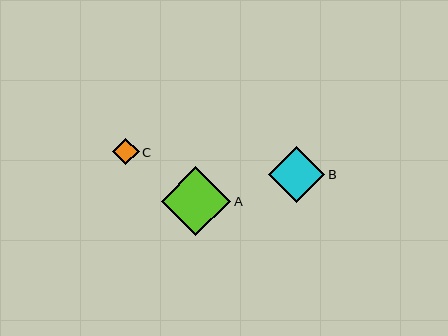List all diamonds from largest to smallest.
From largest to smallest: A, B, C.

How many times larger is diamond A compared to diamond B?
Diamond A is approximately 1.2 times the size of diamond B.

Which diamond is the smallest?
Diamond C is the smallest with a size of approximately 26 pixels.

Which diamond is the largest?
Diamond A is the largest with a size of approximately 69 pixels.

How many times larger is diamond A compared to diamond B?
Diamond A is approximately 1.2 times the size of diamond B.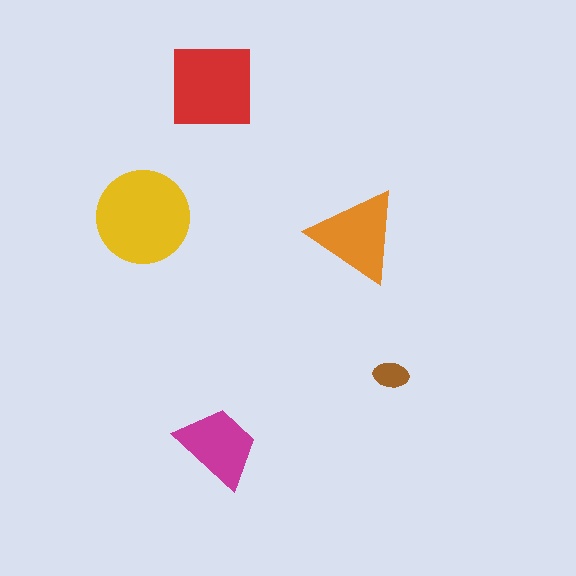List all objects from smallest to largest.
The brown ellipse, the magenta trapezoid, the orange triangle, the red square, the yellow circle.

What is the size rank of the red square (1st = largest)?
2nd.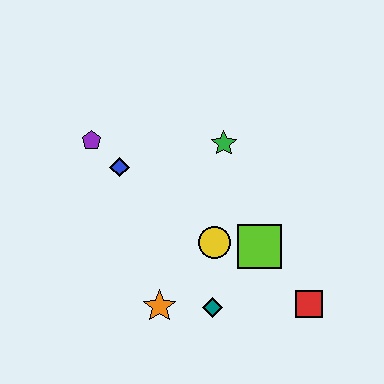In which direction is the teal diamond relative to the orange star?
The teal diamond is to the right of the orange star.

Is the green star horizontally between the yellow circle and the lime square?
Yes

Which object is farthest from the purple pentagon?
The red square is farthest from the purple pentagon.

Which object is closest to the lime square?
The yellow circle is closest to the lime square.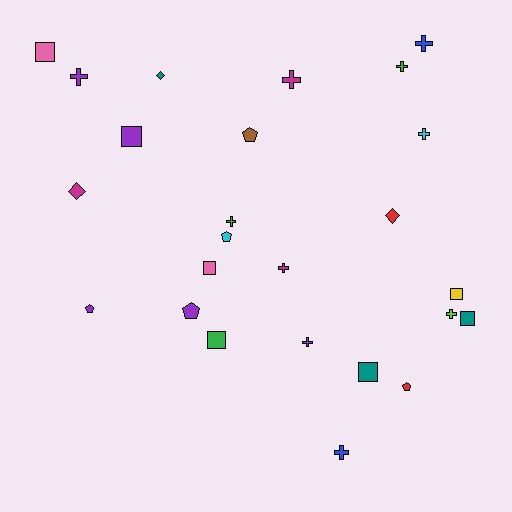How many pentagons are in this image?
There are 5 pentagons.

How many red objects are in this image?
There are 2 red objects.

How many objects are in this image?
There are 25 objects.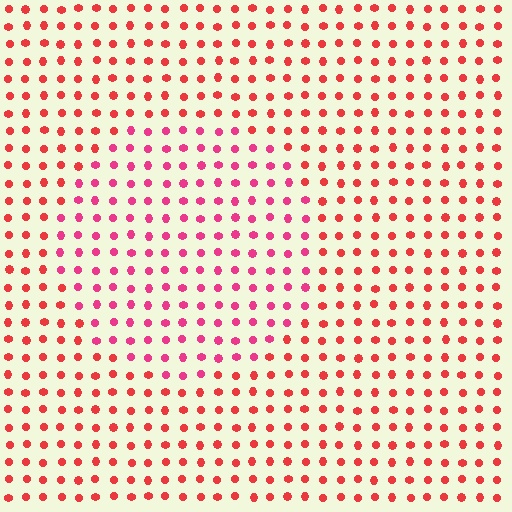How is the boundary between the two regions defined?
The boundary is defined purely by a slight shift in hue (about 27 degrees). Spacing, size, and orientation are identical on both sides.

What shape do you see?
I see a circle.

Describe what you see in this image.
The image is filled with small red elements in a uniform arrangement. A circle-shaped region is visible where the elements are tinted to a slightly different hue, forming a subtle color boundary.